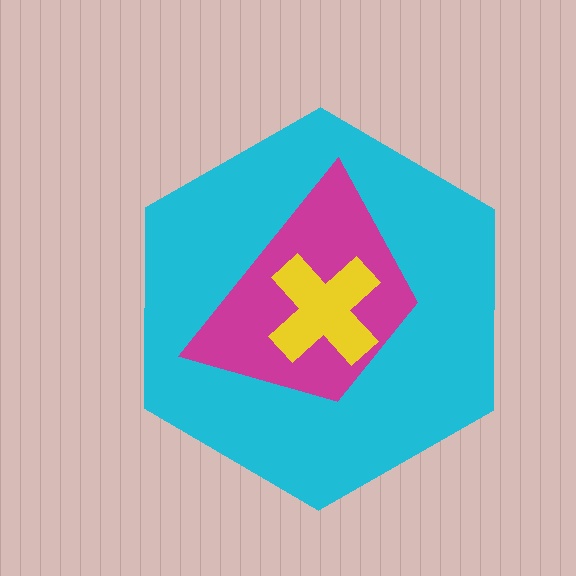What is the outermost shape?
The cyan hexagon.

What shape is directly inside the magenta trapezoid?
The yellow cross.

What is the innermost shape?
The yellow cross.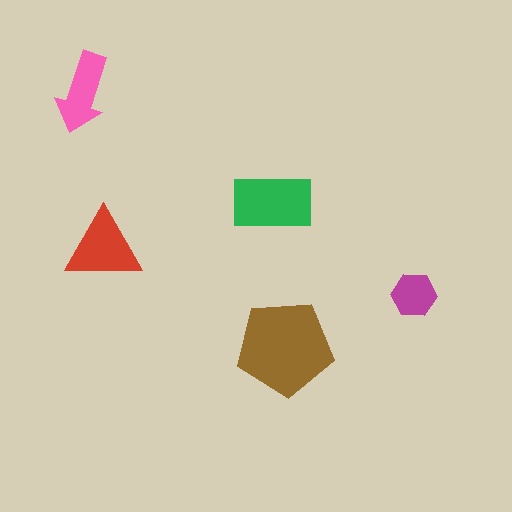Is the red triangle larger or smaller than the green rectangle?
Smaller.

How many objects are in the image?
There are 5 objects in the image.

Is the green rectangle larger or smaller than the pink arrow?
Larger.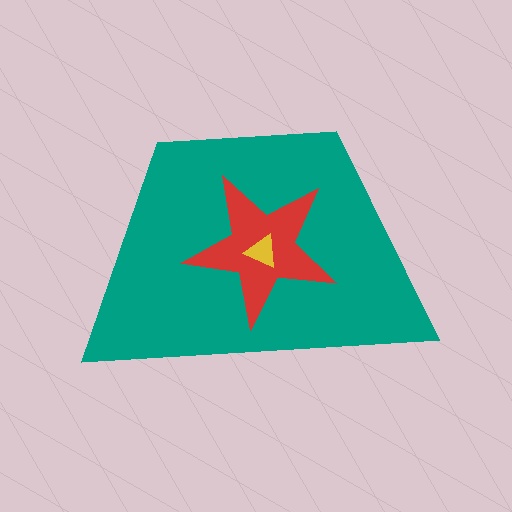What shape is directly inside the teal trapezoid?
The red star.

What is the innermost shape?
The yellow triangle.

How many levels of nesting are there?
3.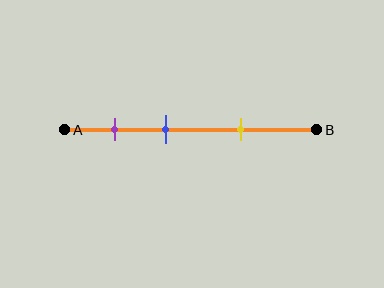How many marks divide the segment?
There are 3 marks dividing the segment.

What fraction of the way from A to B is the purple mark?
The purple mark is approximately 20% (0.2) of the way from A to B.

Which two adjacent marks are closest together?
The purple and blue marks are the closest adjacent pair.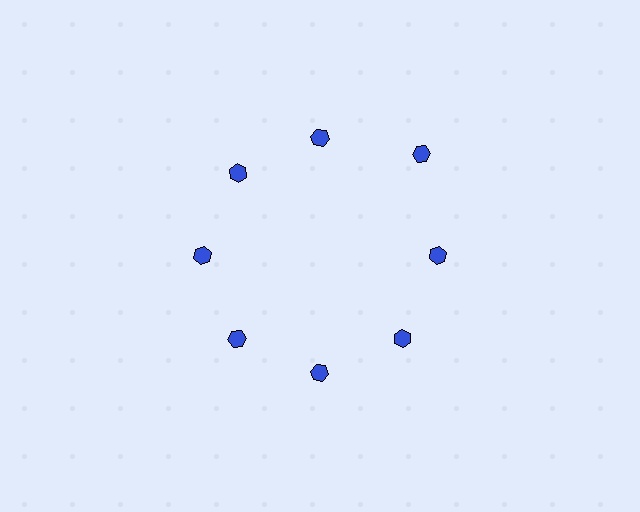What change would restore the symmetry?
The symmetry would be restored by moving it inward, back onto the ring so that all 8 hexagons sit at equal angles and equal distance from the center.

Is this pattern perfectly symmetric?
No. The 8 blue hexagons are arranged in a ring, but one element near the 2 o'clock position is pushed outward from the center, breaking the 8-fold rotational symmetry.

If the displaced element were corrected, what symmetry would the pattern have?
It would have 8-fold rotational symmetry — the pattern would map onto itself every 45 degrees.